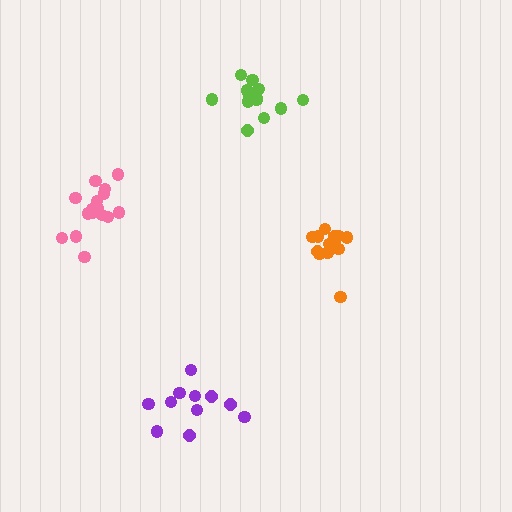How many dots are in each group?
Group 1: 13 dots, Group 2: 16 dots, Group 3: 13 dots, Group 4: 11 dots (53 total).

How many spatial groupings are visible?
There are 4 spatial groupings.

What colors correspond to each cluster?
The clusters are colored: lime, pink, orange, purple.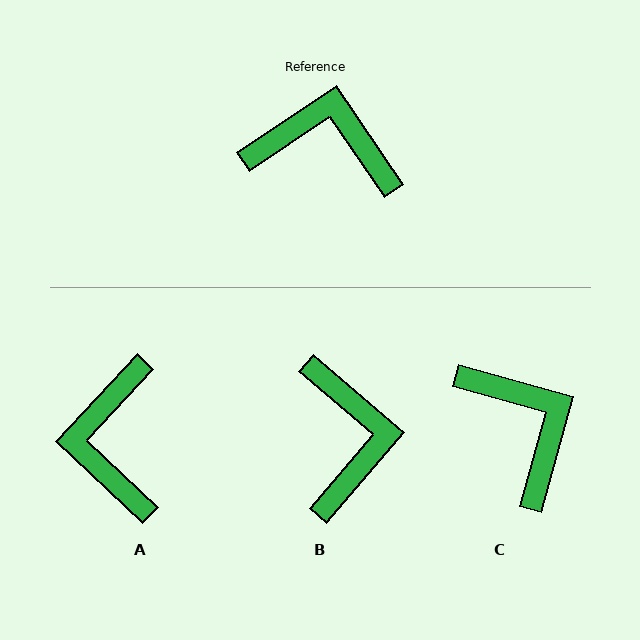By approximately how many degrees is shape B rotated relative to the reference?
Approximately 75 degrees clockwise.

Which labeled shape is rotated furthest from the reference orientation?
A, about 103 degrees away.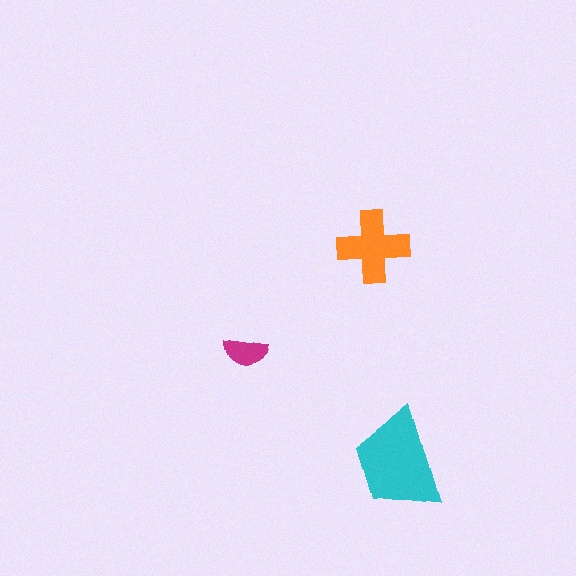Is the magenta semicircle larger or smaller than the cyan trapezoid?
Smaller.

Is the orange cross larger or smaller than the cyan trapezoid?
Smaller.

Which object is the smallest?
The magenta semicircle.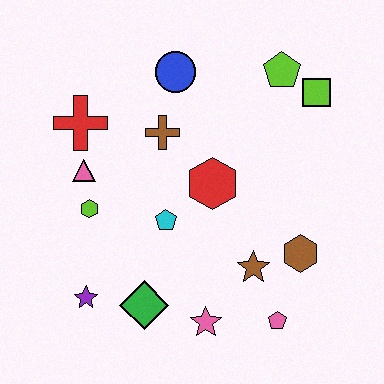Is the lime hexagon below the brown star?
No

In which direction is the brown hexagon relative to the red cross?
The brown hexagon is to the right of the red cross.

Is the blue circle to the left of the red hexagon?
Yes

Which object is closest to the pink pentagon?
The brown star is closest to the pink pentagon.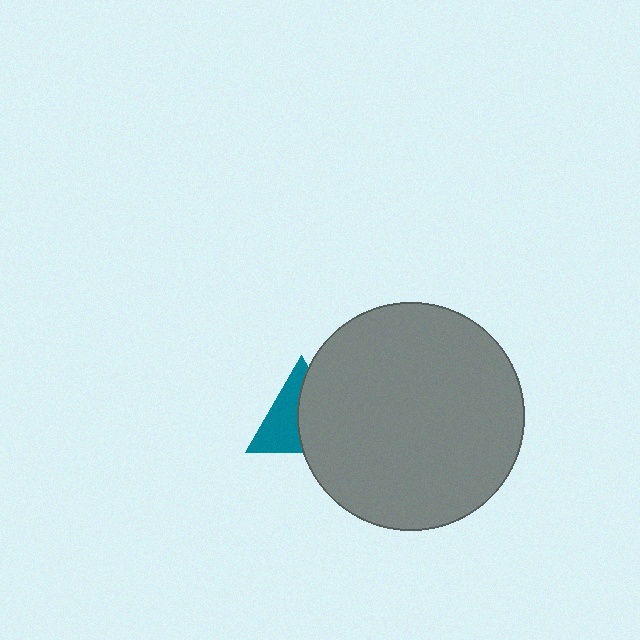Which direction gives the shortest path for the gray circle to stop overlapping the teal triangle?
Moving right gives the shortest separation.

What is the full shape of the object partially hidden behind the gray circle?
The partially hidden object is a teal triangle.